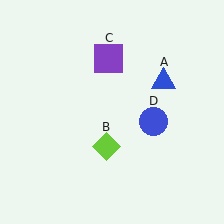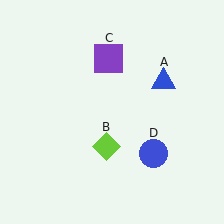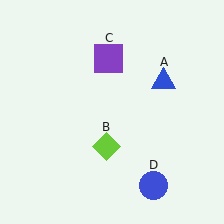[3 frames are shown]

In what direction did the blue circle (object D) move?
The blue circle (object D) moved down.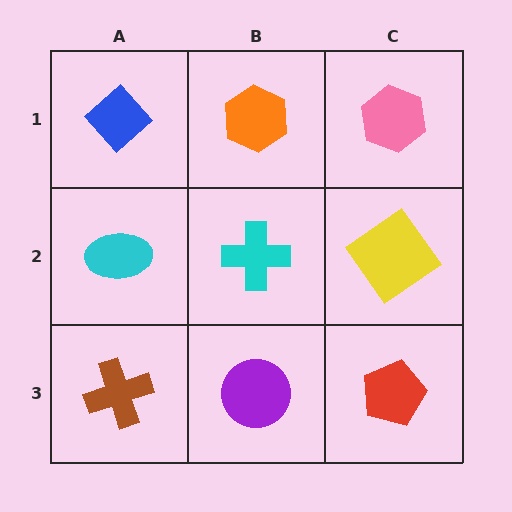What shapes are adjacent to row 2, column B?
An orange hexagon (row 1, column B), a purple circle (row 3, column B), a cyan ellipse (row 2, column A), a yellow diamond (row 2, column C).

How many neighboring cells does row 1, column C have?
2.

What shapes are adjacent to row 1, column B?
A cyan cross (row 2, column B), a blue diamond (row 1, column A), a pink hexagon (row 1, column C).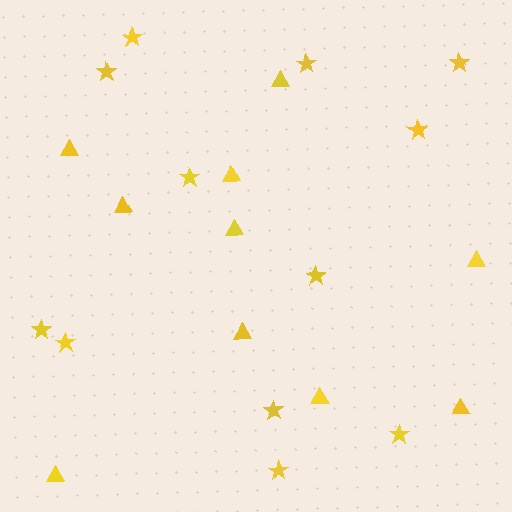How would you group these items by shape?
There are 2 groups: one group of triangles (10) and one group of stars (12).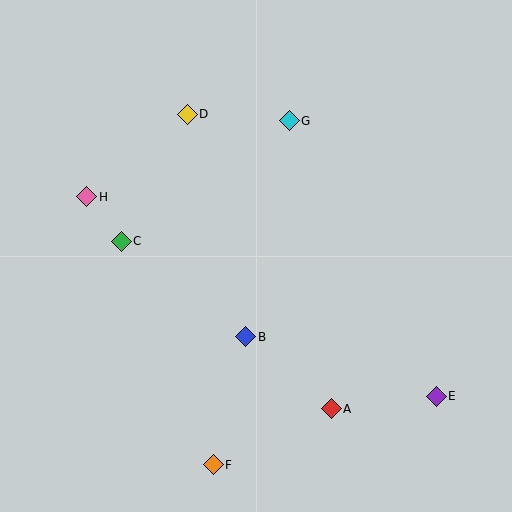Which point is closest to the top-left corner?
Point H is closest to the top-left corner.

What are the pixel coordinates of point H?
Point H is at (87, 197).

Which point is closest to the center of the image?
Point B at (246, 337) is closest to the center.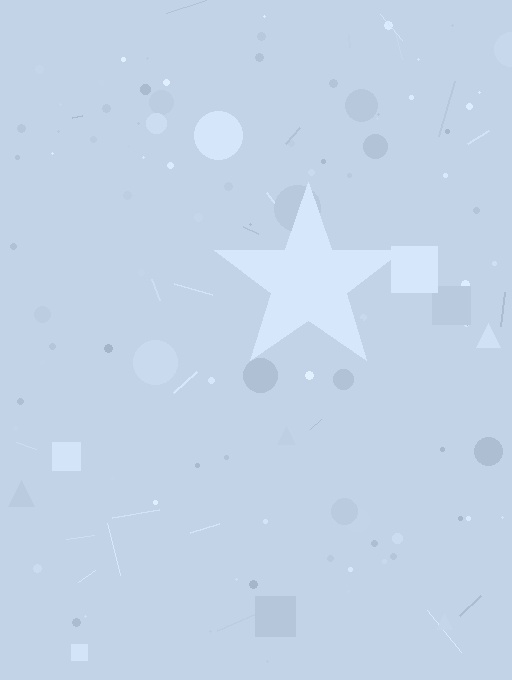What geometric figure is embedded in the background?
A star is embedded in the background.